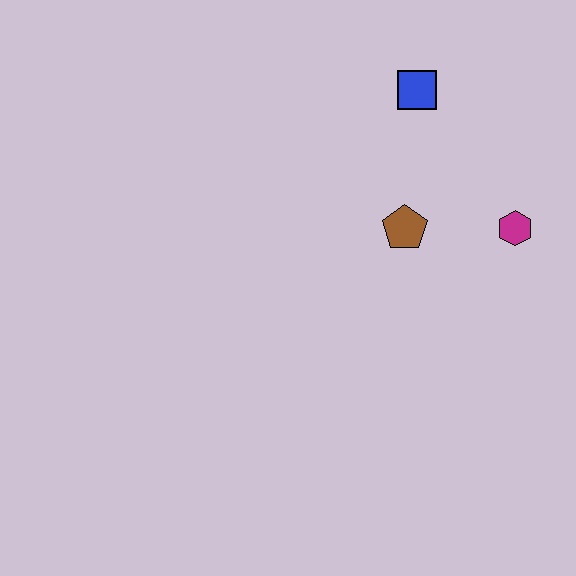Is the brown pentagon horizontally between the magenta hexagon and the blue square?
No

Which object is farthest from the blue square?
The magenta hexagon is farthest from the blue square.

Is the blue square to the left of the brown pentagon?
No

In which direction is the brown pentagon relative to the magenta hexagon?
The brown pentagon is to the left of the magenta hexagon.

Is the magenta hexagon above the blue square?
No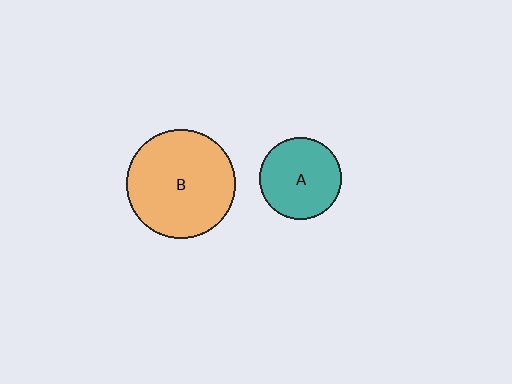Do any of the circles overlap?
No, none of the circles overlap.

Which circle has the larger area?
Circle B (orange).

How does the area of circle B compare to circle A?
Approximately 1.8 times.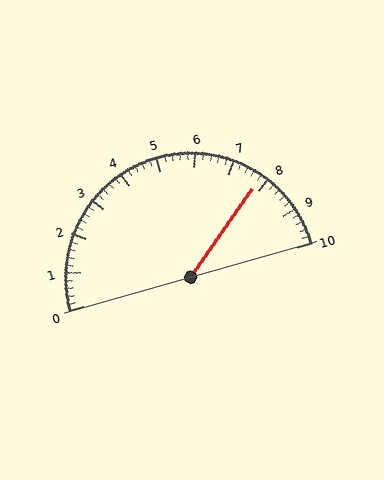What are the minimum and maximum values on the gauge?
The gauge ranges from 0 to 10.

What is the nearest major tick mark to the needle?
The nearest major tick mark is 8.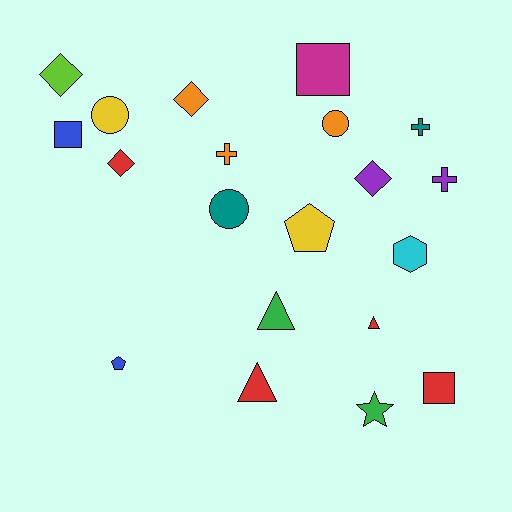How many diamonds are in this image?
There are 4 diamonds.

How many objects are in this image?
There are 20 objects.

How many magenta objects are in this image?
There is 1 magenta object.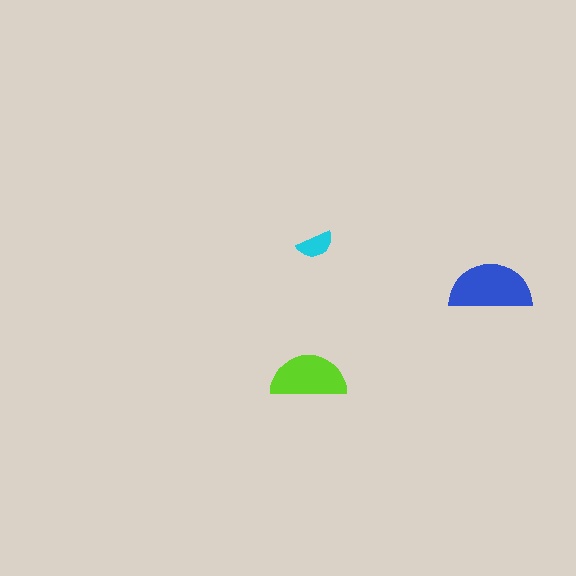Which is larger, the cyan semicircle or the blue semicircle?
The blue one.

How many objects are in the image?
There are 3 objects in the image.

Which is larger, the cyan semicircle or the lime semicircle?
The lime one.